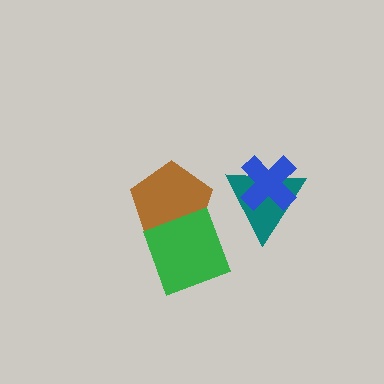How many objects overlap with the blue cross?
1 object overlaps with the blue cross.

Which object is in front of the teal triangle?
The blue cross is in front of the teal triangle.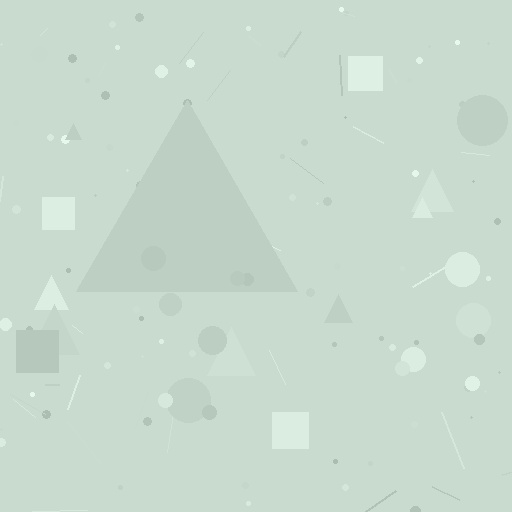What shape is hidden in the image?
A triangle is hidden in the image.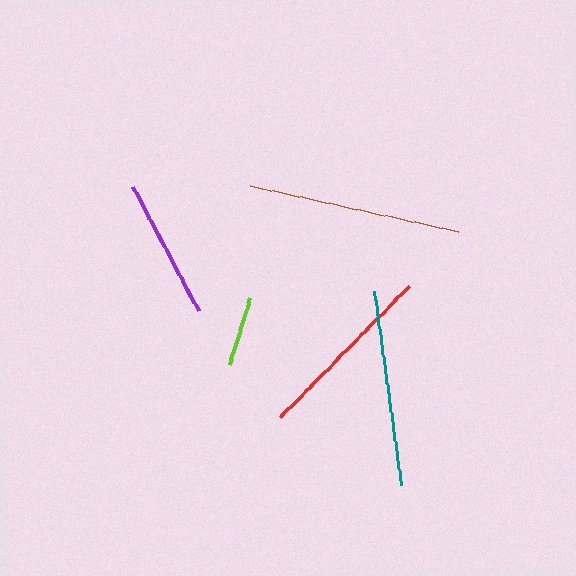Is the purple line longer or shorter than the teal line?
The teal line is longer than the purple line.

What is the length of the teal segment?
The teal segment is approximately 196 pixels long.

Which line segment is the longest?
The brown line is the longest at approximately 212 pixels.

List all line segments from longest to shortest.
From longest to shortest: brown, teal, red, purple, lime.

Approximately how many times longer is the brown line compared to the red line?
The brown line is approximately 1.1 times the length of the red line.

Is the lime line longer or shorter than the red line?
The red line is longer than the lime line.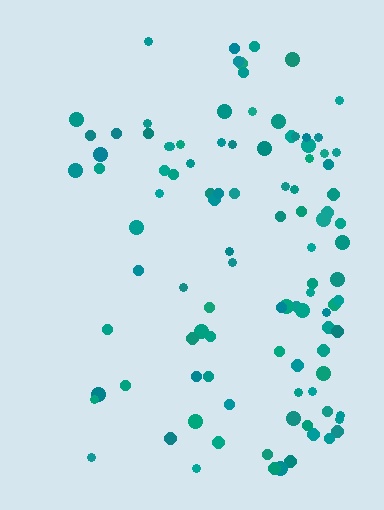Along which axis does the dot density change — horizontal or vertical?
Horizontal.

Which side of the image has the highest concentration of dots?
The right.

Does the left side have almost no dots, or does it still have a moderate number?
Still a moderate number, just noticeably fewer than the right.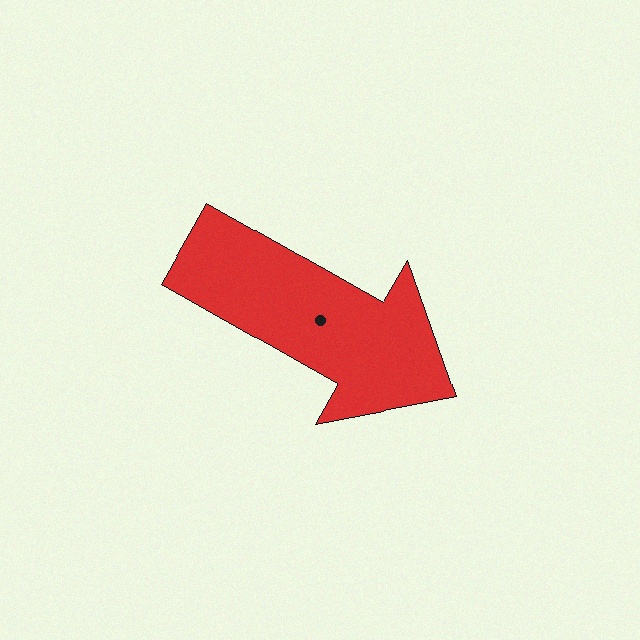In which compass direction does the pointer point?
Southeast.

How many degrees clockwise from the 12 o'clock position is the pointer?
Approximately 120 degrees.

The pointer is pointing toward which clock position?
Roughly 4 o'clock.